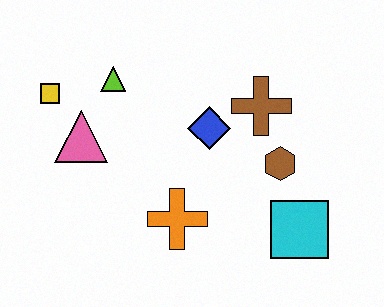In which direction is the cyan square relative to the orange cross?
The cyan square is to the right of the orange cross.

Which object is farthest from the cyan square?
The yellow square is farthest from the cyan square.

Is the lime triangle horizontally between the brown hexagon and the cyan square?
No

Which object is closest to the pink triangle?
The yellow square is closest to the pink triangle.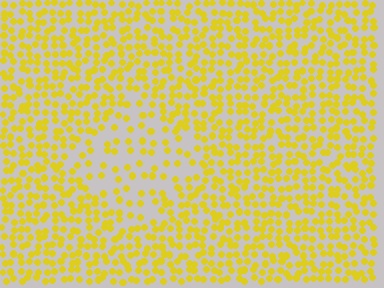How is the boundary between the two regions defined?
The boundary is defined by a change in element density (approximately 2.2x ratio). All elements are the same color, size, and shape.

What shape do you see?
I see a diamond.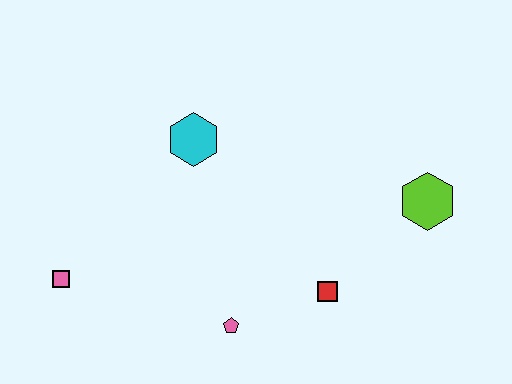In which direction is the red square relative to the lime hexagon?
The red square is to the left of the lime hexagon.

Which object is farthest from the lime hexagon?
The pink square is farthest from the lime hexagon.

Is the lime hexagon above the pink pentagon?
Yes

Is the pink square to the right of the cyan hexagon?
No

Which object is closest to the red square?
The pink pentagon is closest to the red square.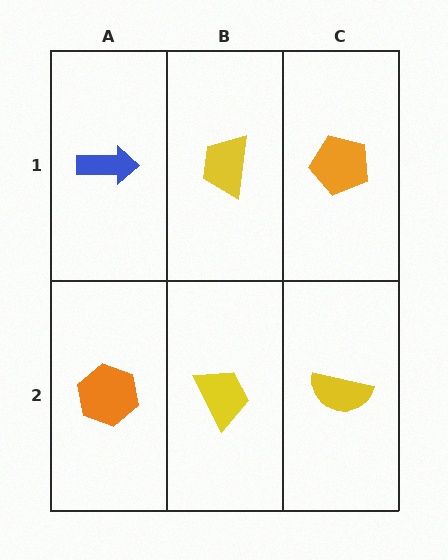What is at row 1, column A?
A blue arrow.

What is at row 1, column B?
A yellow trapezoid.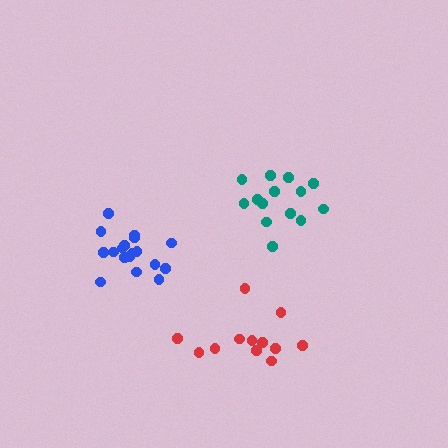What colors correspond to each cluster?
The clusters are colored: teal, blue, red.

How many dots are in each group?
Group 1: 14 dots, Group 2: 18 dots, Group 3: 12 dots (44 total).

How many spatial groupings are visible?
There are 3 spatial groupings.